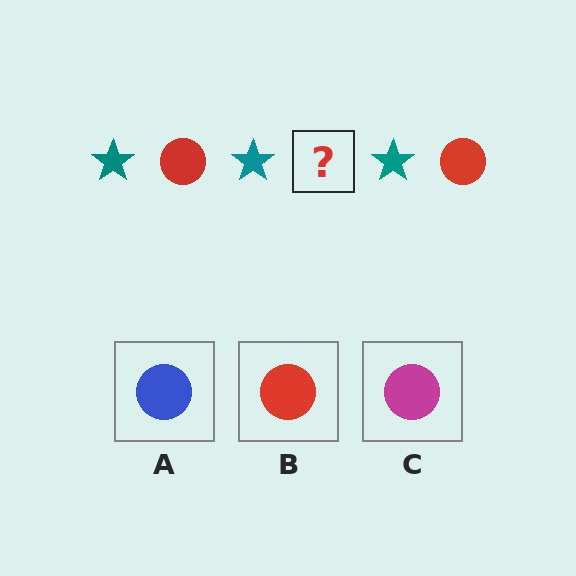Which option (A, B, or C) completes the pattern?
B.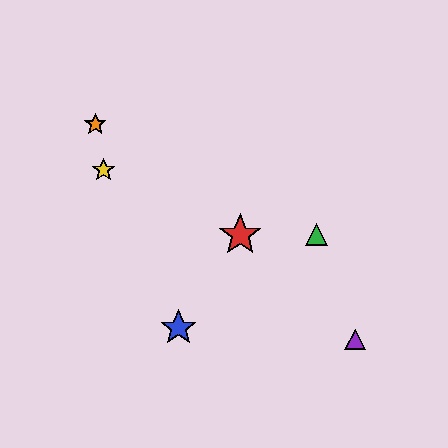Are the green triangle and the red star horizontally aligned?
Yes, both are at y≈235.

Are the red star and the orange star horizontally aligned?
No, the red star is at y≈235 and the orange star is at y≈124.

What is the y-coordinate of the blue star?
The blue star is at y≈328.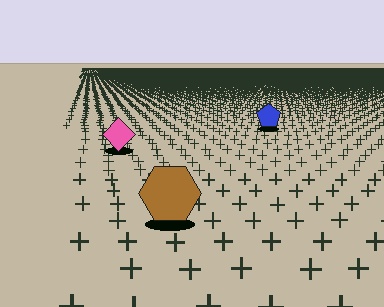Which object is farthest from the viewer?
The blue pentagon is farthest from the viewer. It appears smaller and the ground texture around it is denser.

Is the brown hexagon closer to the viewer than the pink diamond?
Yes. The brown hexagon is closer — you can tell from the texture gradient: the ground texture is coarser near it.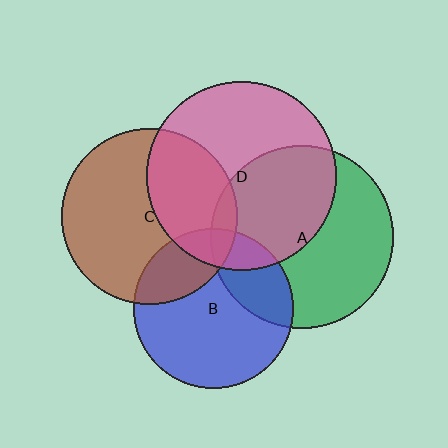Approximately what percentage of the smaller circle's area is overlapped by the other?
Approximately 35%.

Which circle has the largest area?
Circle D (pink).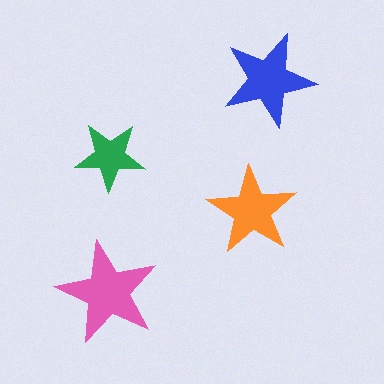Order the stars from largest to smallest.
the pink one, the blue one, the orange one, the green one.